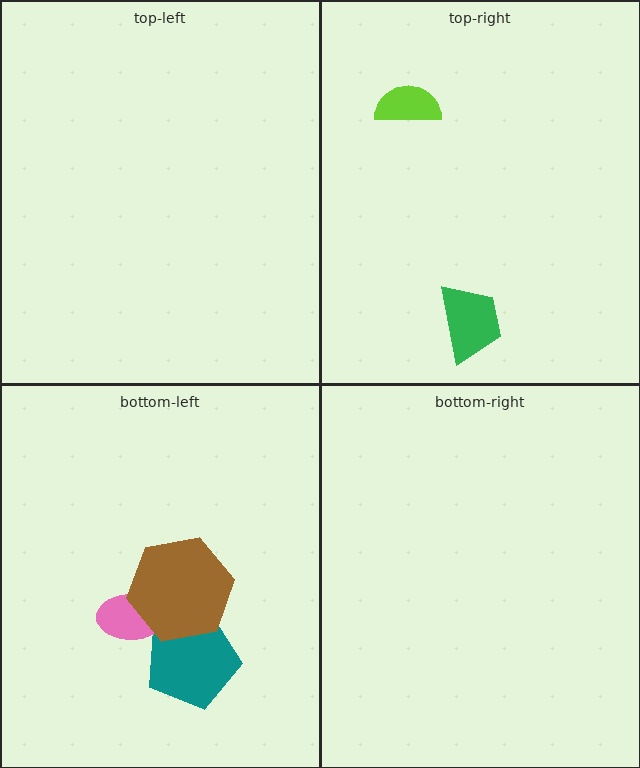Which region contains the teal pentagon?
The bottom-left region.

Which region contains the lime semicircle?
The top-right region.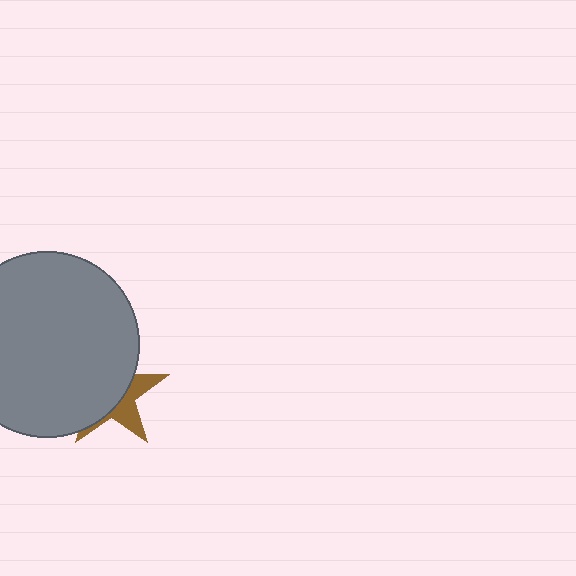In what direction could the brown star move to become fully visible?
The brown star could move right. That would shift it out from behind the gray circle entirely.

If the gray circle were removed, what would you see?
You would see the complete brown star.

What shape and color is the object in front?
The object in front is a gray circle.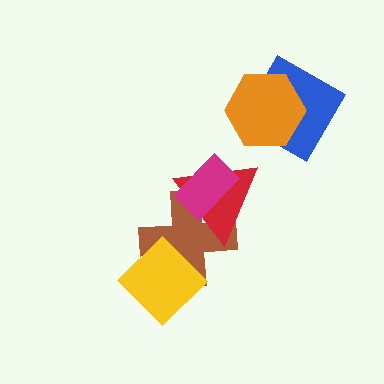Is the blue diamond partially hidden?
Yes, it is partially covered by another shape.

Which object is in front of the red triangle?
The magenta rectangle is in front of the red triangle.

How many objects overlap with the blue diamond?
1 object overlaps with the blue diamond.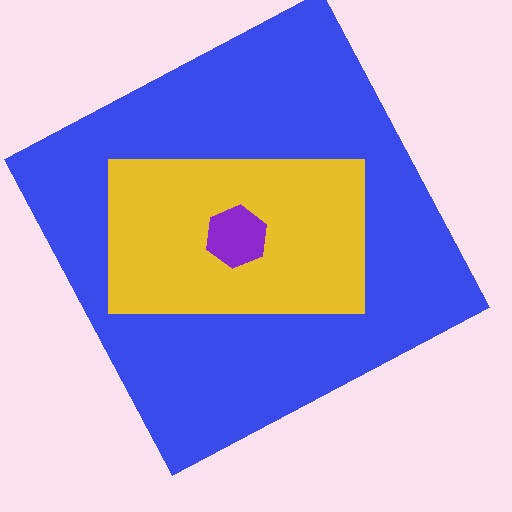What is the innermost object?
The purple hexagon.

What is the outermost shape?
The blue square.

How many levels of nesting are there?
3.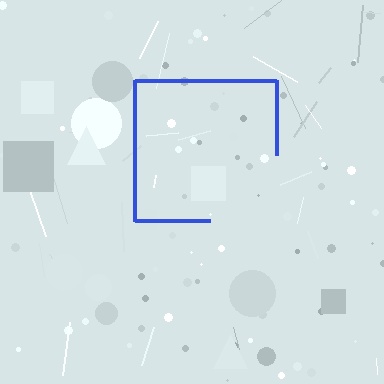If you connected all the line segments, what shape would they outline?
They would outline a square.